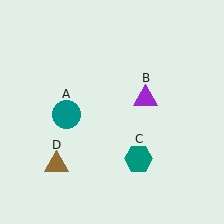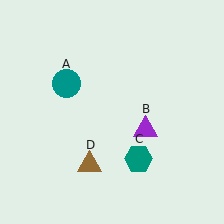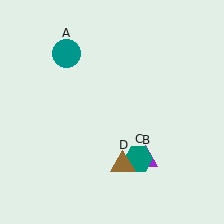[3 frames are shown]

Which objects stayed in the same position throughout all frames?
Teal hexagon (object C) remained stationary.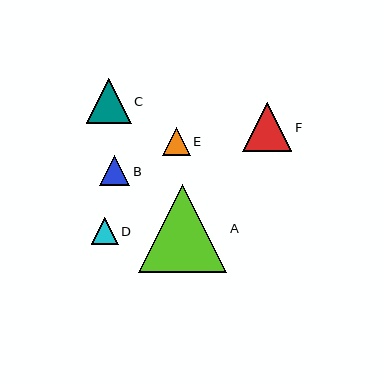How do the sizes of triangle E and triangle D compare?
Triangle E and triangle D are approximately the same size.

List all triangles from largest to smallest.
From largest to smallest: A, F, C, B, E, D.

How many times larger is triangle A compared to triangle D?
Triangle A is approximately 3.3 times the size of triangle D.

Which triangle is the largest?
Triangle A is the largest with a size of approximately 88 pixels.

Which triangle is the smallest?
Triangle D is the smallest with a size of approximately 27 pixels.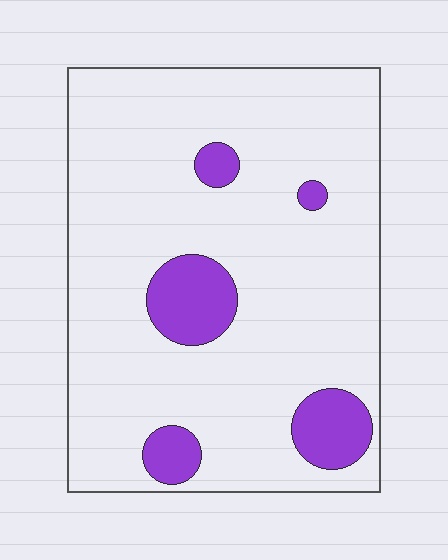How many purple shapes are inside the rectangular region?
5.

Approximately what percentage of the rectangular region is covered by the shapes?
Approximately 15%.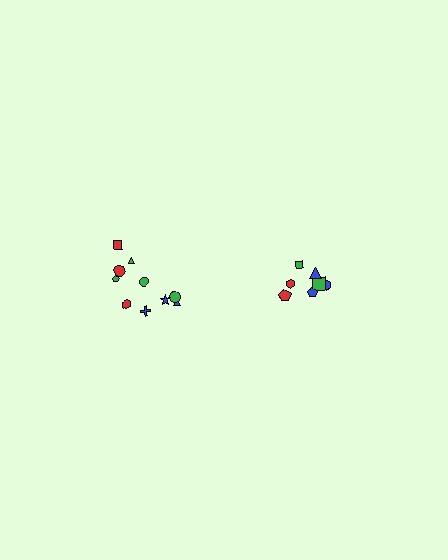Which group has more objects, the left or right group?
The left group.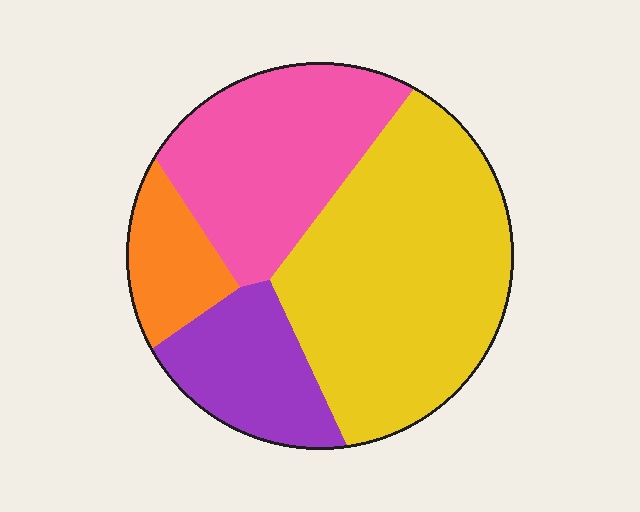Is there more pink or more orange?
Pink.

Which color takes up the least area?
Orange, at roughly 10%.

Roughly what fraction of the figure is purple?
Purple covers around 15% of the figure.